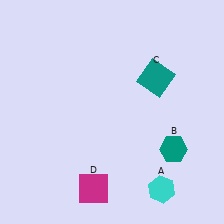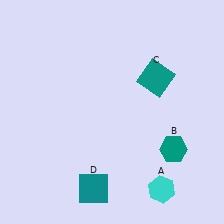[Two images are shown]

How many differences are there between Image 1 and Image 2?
There is 1 difference between the two images.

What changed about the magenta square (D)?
In Image 1, D is magenta. In Image 2, it changed to teal.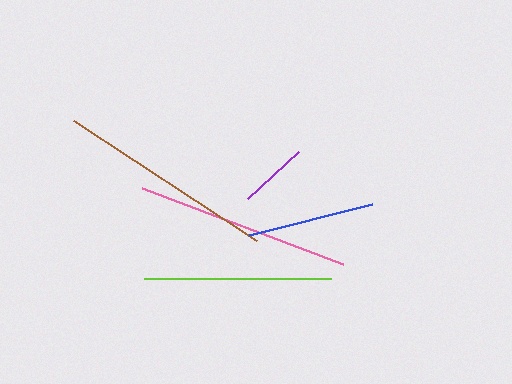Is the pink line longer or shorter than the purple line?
The pink line is longer than the purple line.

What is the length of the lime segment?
The lime segment is approximately 187 pixels long.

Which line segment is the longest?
The brown line is the longest at approximately 219 pixels.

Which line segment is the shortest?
The purple line is the shortest at approximately 70 pixels.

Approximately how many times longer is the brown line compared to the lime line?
The brown line is approximately 1.2 times the length of the lime line.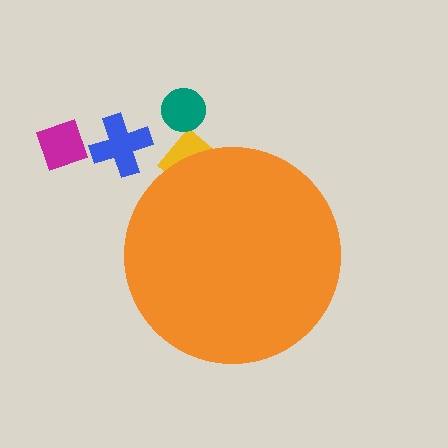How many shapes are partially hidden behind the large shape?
1 shape is partially hidden.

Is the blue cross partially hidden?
No, the blue cross is fully visible.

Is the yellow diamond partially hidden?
Yes, the yellow diamond is partially hidden behind the orange circle.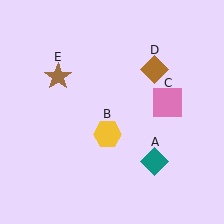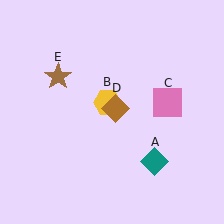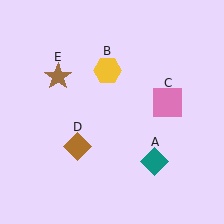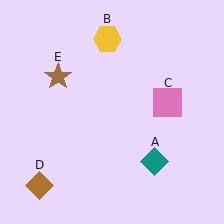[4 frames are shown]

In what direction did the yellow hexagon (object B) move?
The yellow hexagon (object B) moved up.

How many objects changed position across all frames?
2 objects changed position: yellow hexagon (object B), brown diamond (object D).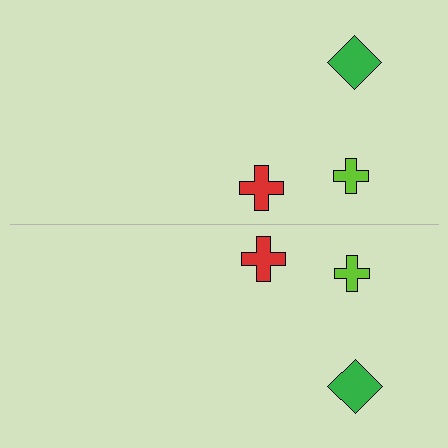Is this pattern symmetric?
Yes, this pattern has bilateral (reflection) symmetry.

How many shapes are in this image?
There are 6 shapes in this image.